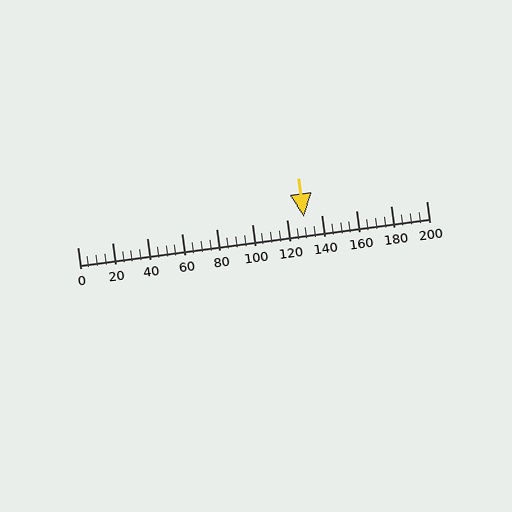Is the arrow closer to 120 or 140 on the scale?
The arrow is closer to 140.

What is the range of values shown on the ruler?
The ruler shows values from 0 to 200.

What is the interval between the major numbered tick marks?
The major tick marks are spaced 20 units apart.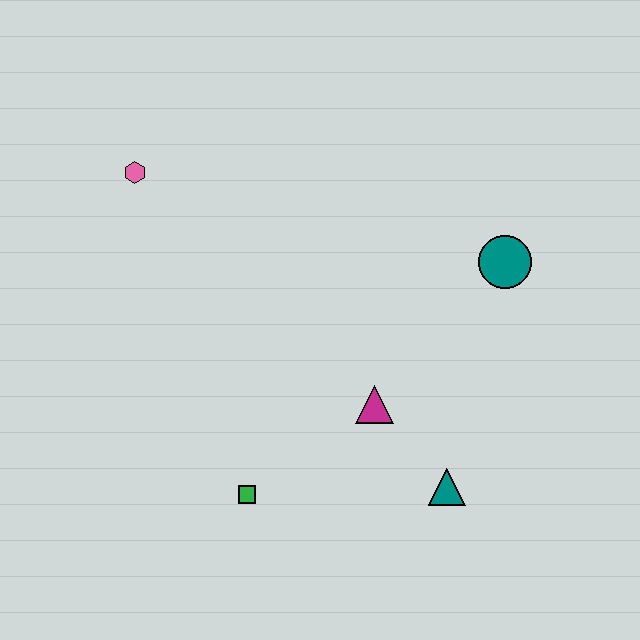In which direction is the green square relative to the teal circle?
The green square is to the left of the teal circle.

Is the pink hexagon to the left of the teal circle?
Yes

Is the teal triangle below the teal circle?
Yes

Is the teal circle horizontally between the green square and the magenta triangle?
No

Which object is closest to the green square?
The magenta triangle is closest to the green square.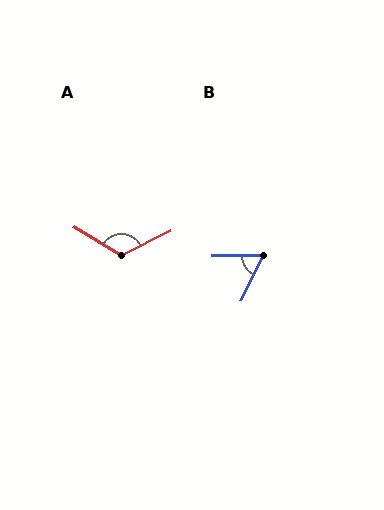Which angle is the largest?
A, at approximately 123 degrees.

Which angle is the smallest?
B, at approximately 63 degrees.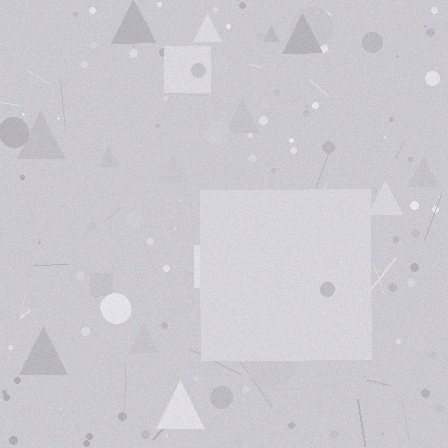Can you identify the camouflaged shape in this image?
The camouflaged shape is a square.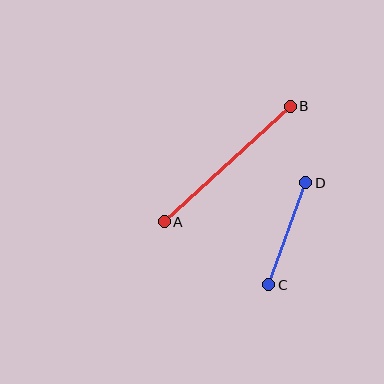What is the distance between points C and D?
The distance is approximately 109 pixels.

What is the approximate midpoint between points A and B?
The midpoint is at approximately (227, 164) pixels.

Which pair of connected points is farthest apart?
Points A and B are farthest apart.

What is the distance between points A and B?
The distance is approximately 171 pixels.